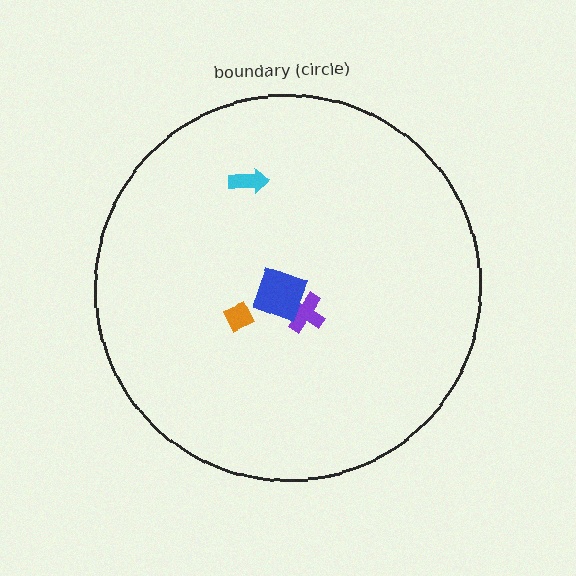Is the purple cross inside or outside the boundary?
Inside.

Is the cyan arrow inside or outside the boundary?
Inside.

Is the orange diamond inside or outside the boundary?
Inside.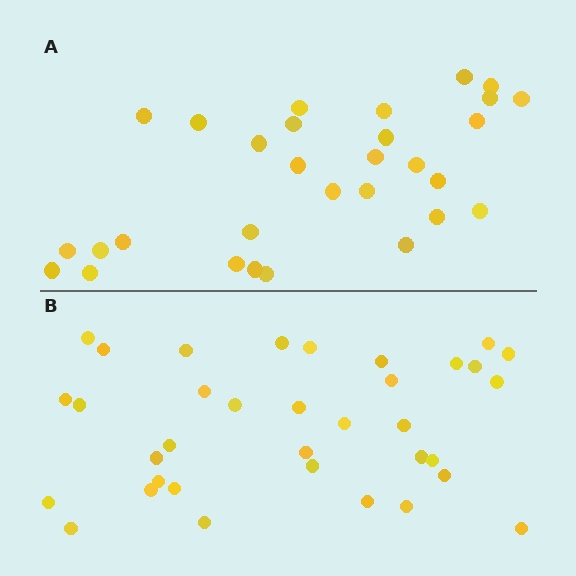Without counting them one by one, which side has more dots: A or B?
Region B (the bottom region) has more dots.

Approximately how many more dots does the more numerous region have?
Region B has about 5 more dots than region A.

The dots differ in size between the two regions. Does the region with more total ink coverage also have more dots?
No. Region A has more total ink coverage because its dots are larger, but region B actually contains more individual dots. Total area can be misleading — the number of items is what matters here.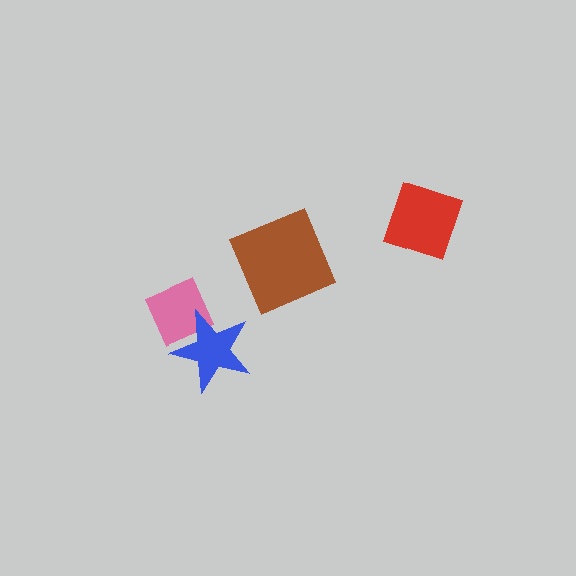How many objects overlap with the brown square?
0 objects overlap with the brown square.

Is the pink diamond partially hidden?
Yes, it is partially covered by another shape.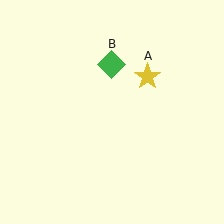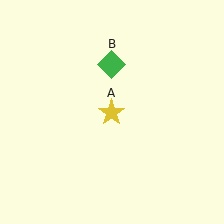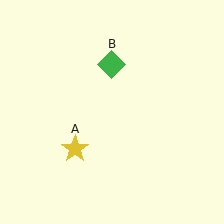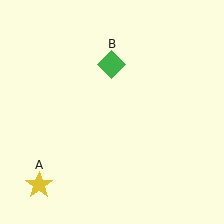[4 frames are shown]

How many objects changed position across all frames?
1 object changed position: yellow star (object A).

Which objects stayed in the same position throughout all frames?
Green diamond (object B) remained stationary.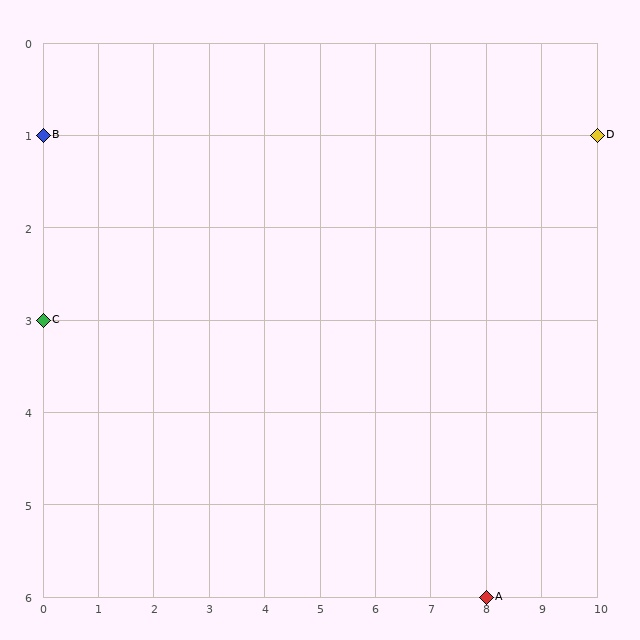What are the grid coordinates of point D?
Point D is at grid coordinates (10, 1).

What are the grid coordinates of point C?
Point C is at grid coordinates (0, 3).